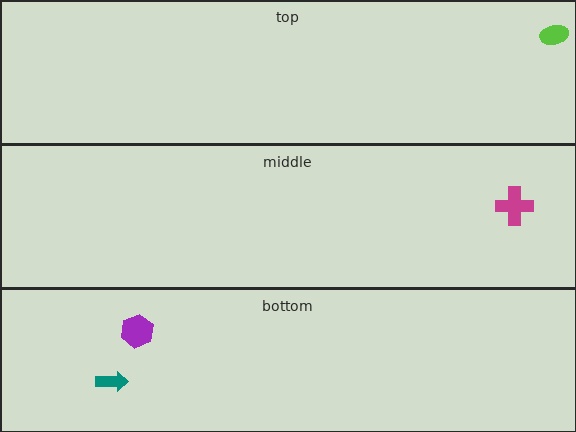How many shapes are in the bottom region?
2.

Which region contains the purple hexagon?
The bottom region.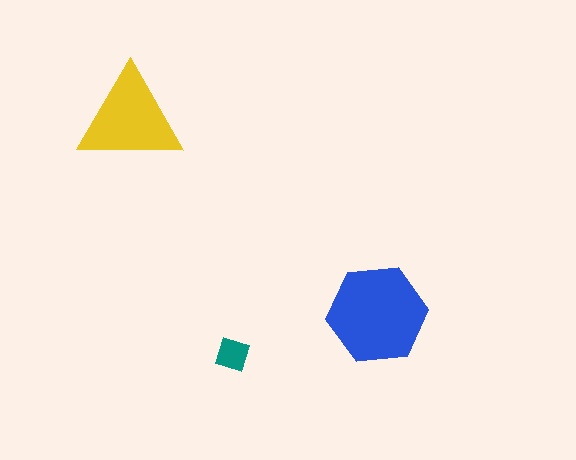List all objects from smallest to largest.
The teal square, the yellow triangle, the blue hexagon.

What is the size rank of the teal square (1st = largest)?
3rd.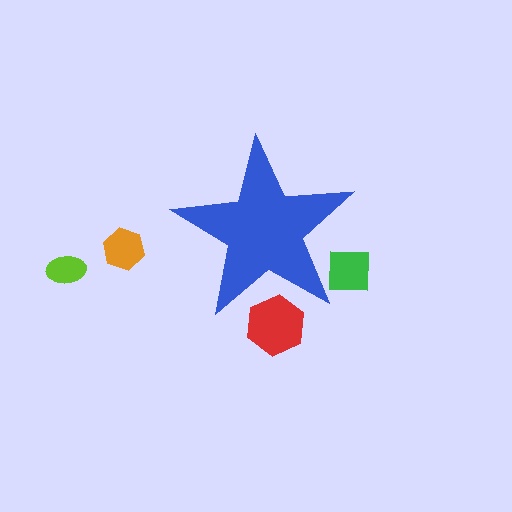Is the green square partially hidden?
Yes, the green square is partially hidden behind the blue star.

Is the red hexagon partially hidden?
Yes, the red hexagon is partially hidden behind the blue star.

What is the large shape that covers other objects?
A blue star.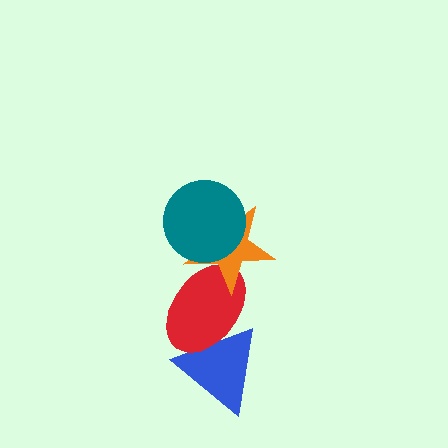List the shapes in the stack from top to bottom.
From top to bottom: the teal circle, the orange star, the red ellipse, the blue triangle.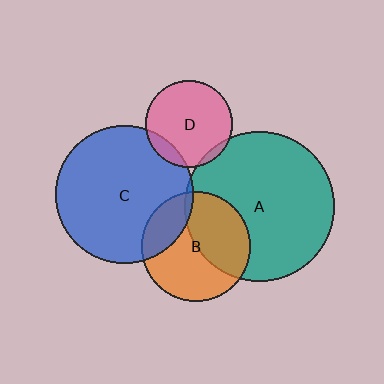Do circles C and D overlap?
Yes.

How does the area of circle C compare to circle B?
Approximately 1.6 times.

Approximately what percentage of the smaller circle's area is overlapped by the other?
Approximately 10%.